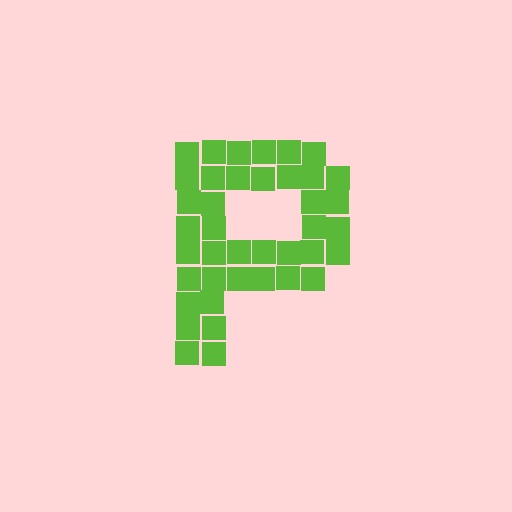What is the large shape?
The large shape is the letter P.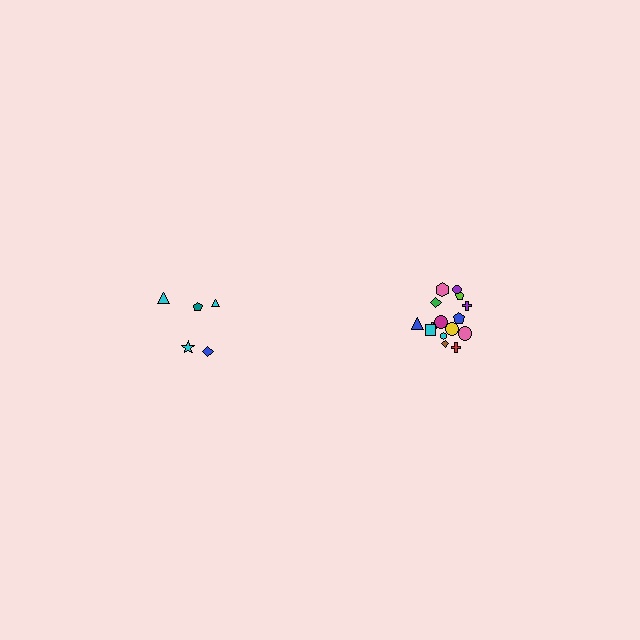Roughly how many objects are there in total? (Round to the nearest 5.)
Roughly 20 objects in total.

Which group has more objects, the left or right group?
The right group.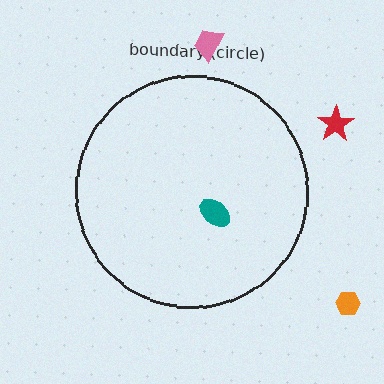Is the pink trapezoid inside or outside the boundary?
Outside.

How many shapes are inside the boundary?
1 inside, 3 outside.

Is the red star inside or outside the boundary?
Outside.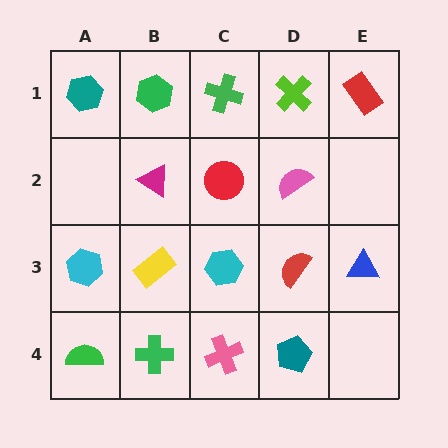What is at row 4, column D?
A teal pentagon.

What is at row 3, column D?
A red semicircle.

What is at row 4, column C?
A pink cross.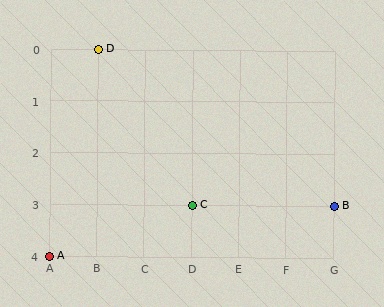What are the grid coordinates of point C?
Point C is at grid coordinates (D, 3).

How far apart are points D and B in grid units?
Points D and B are 5 columns and 3 rows apart (about 5.8 grid units diagonally).